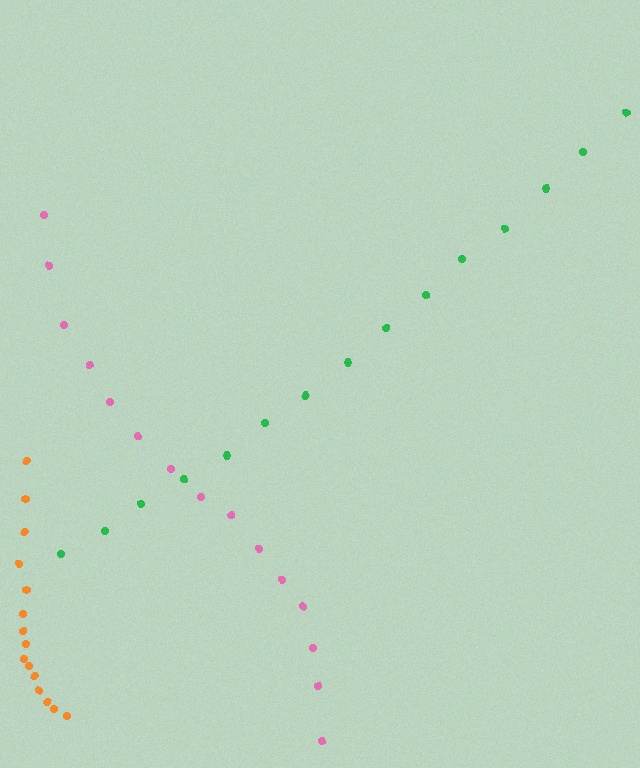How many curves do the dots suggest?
There are 3 distinct paths.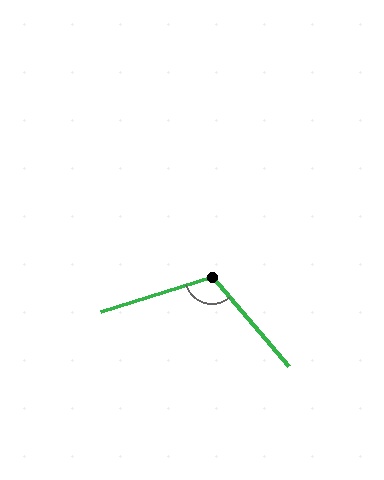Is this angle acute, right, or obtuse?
It is obtuse.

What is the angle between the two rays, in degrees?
Approximately 113 degrees.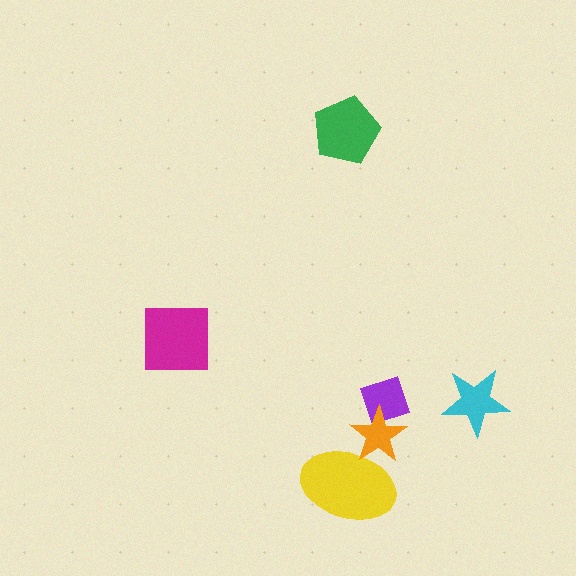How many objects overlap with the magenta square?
0 objects overlap with the magenta square.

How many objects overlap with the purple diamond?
1 object overlaps with the purple diamond.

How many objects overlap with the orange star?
2 objects overlap with the orange star.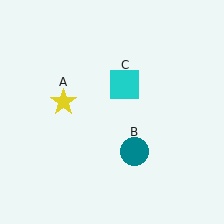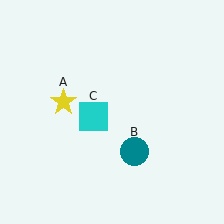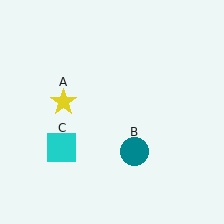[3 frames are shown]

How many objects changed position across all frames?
1 object changed position: cyan square (object C).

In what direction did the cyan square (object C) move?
The cyan square (object C) moved down and to the left.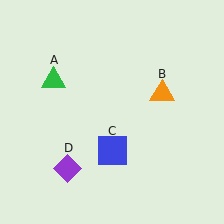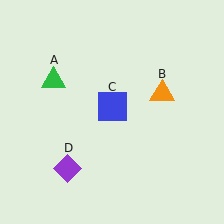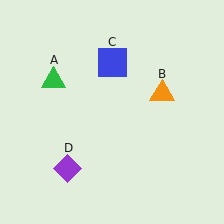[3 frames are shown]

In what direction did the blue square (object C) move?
The blue square (object C) moved up.